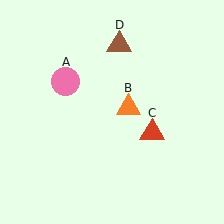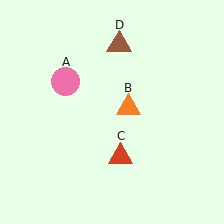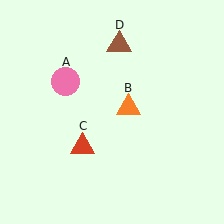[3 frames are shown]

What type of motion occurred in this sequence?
The red triangle (object C) rotated clockwise around the center of the scene.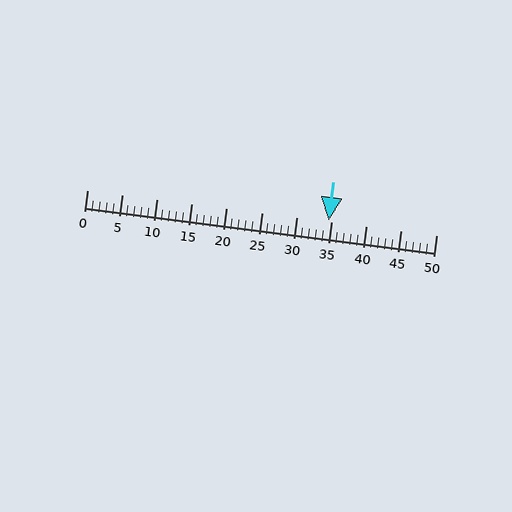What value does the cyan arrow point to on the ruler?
The cyan arrow points to approximately 35.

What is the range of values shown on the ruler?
The ruler shows values from 0 to 50.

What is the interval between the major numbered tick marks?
The major tick marks are spaced 5 units apart.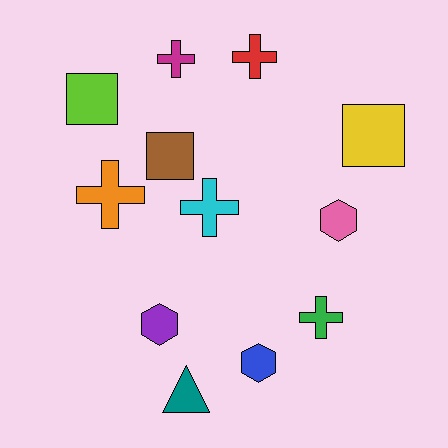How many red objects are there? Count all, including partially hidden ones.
There is 1 red object.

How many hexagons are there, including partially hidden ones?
There are 3 hexagons.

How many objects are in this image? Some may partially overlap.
There are 12 objects.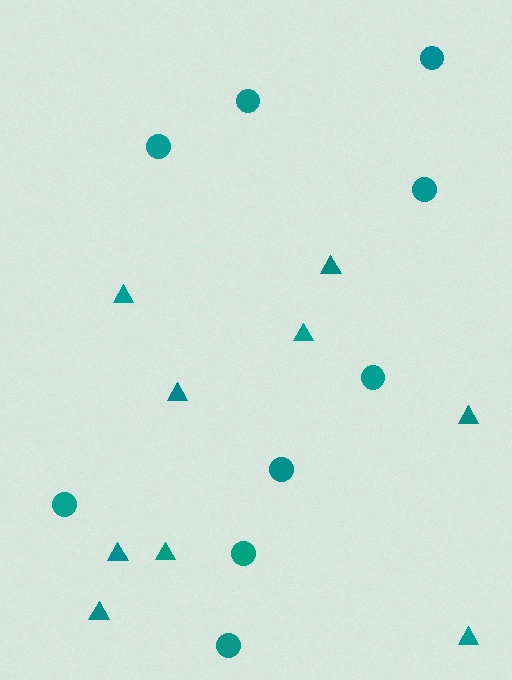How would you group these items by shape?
There are 2 groups: one group of circles (9) and one group of triangles (9).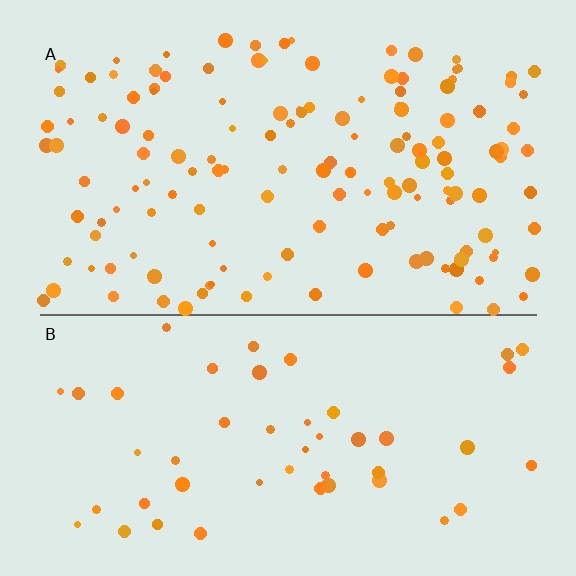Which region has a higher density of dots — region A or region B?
A (the top).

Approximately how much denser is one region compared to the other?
Approximately 2.9× — region A over region B.